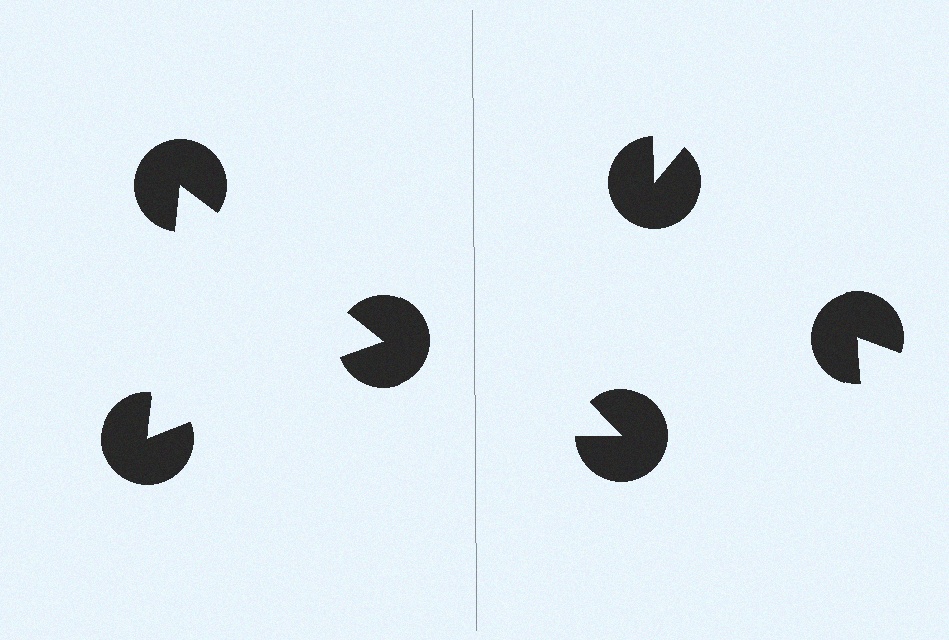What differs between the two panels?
The pac-man discs are positioned identically on both sides; only the wedge orientations differ. On the left they align to a triangle; on the right they are misaligned.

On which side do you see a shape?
An illusory triangle appears on the left side. On the right side the wedge cuts are rotated, so no coherent shape forms.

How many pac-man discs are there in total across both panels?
6 — 3 on each side.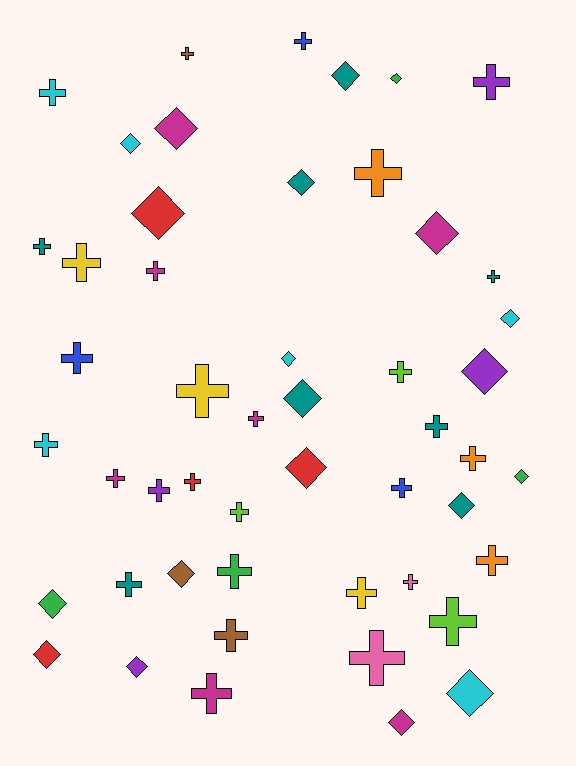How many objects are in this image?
There are 50 objects.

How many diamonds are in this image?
There are 20 diamonds.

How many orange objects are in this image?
There are 3 orange objects.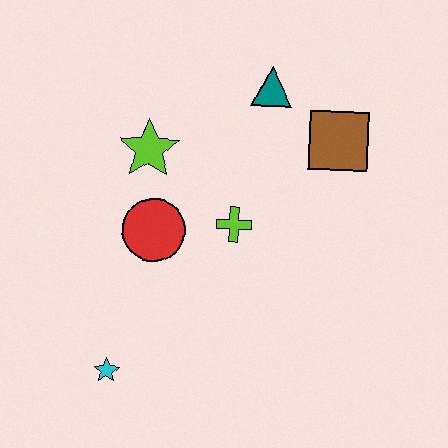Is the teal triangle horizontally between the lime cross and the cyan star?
No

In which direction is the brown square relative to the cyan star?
The brown square is above the cyan star.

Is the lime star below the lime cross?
No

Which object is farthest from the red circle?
The brown square is farthest from the red circle.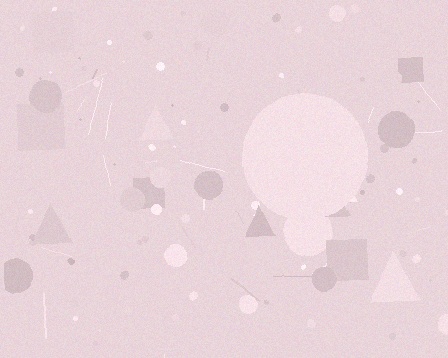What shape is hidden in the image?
A circle is hidden in the image.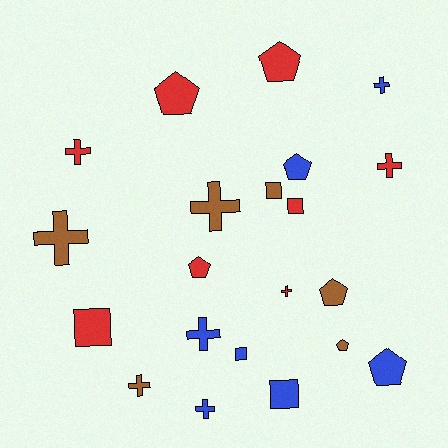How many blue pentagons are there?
There are 2 blue pentagons.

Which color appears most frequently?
Red, with 8 objects.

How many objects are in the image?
There are 21 objects.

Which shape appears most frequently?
Cross, with 9 objects.